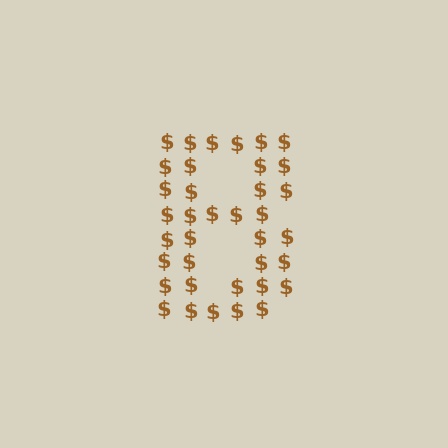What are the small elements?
The small elements are dollar signs.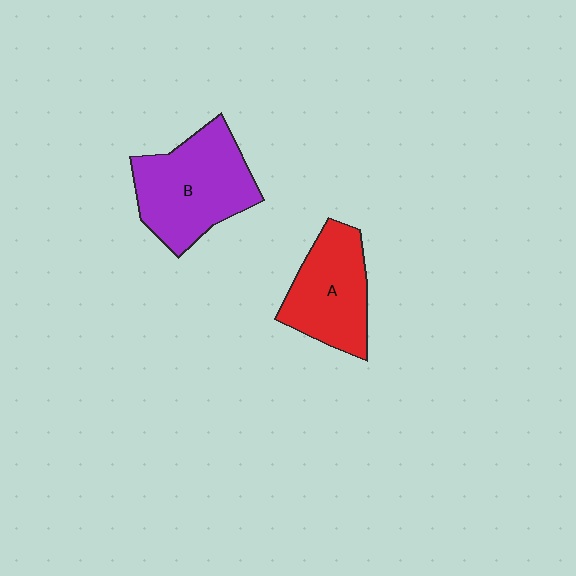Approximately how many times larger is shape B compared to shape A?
Approximately 1.3 times.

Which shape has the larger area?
Shape B (purple).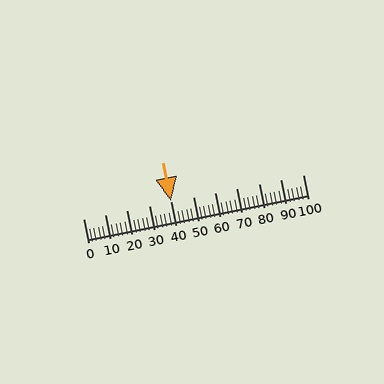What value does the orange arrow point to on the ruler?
The orange arrow points to approximately 40.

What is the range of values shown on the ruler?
The ruler shows values from 0 to 100.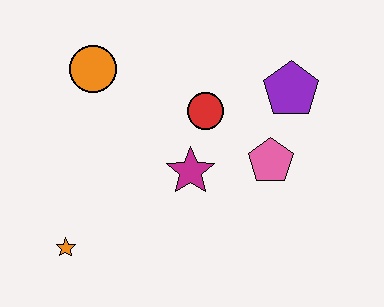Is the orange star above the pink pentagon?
No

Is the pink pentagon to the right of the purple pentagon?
No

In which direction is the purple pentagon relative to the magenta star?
The purple pentagon is to the right of the magenta star.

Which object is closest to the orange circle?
The red circle is closest to the orange circle.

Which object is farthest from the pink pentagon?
The orange star is farthest from the pink pentagon.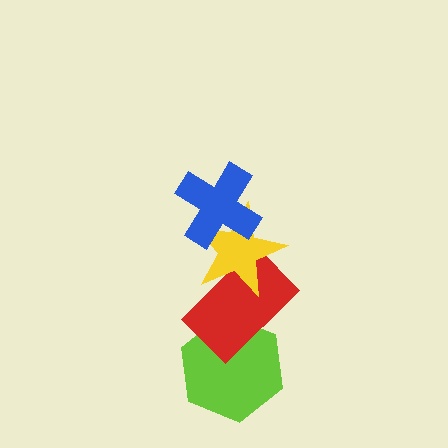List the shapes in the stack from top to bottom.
From top to bottom: the blue cross, the yellow star, the red rectangle, the lime hexagon.